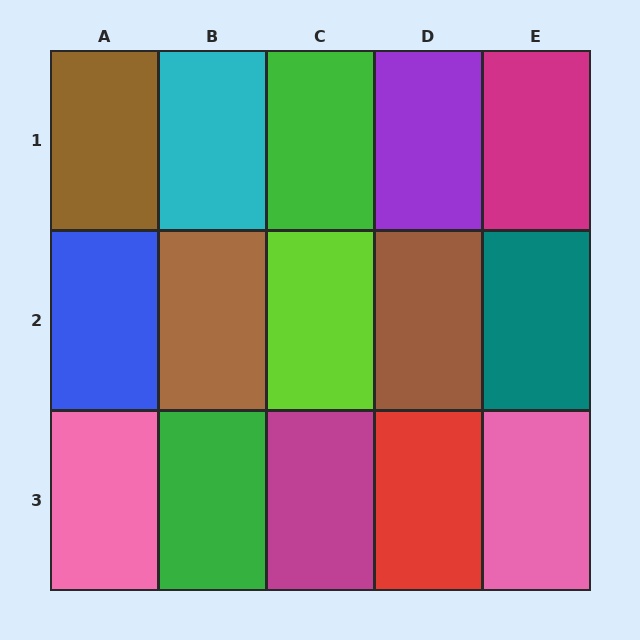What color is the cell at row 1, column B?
Cyan.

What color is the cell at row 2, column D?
Brown.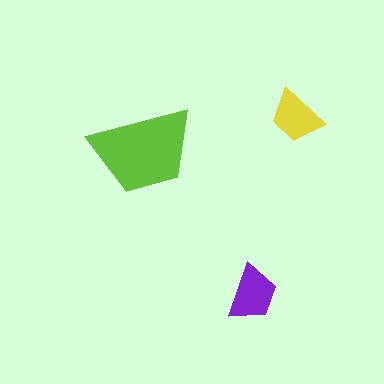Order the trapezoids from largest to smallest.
the lime one, the purple one, the yellow one.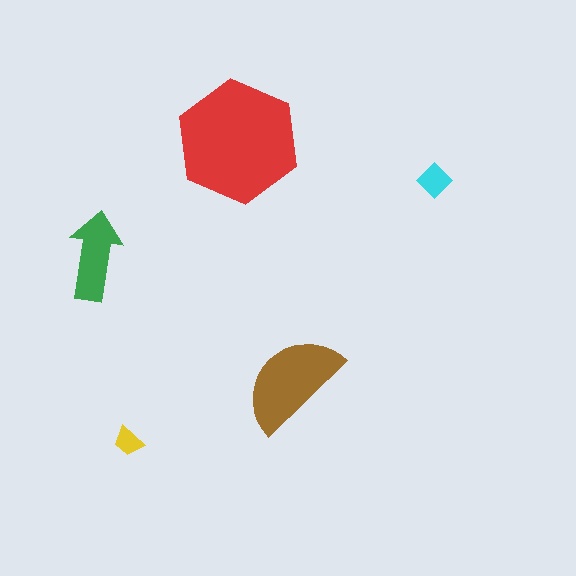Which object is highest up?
The red hexagon is topmost.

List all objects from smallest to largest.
The yellow trapezoid, the cyan diamond, the green arrow, the brown semicircle, the red hexagon.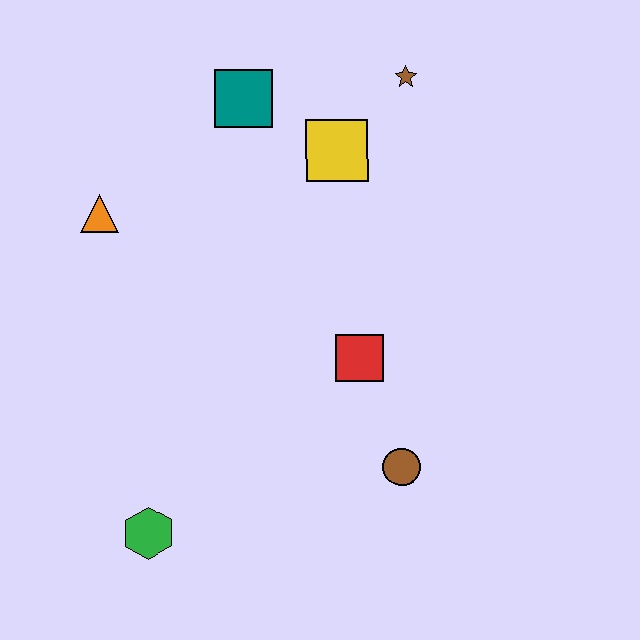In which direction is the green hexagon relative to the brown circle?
The green hexagon is to the left of the brown circle.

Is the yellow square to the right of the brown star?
No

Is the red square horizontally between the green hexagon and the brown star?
Yes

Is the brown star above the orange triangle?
Yes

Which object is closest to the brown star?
The yellow square is closest to the brown star.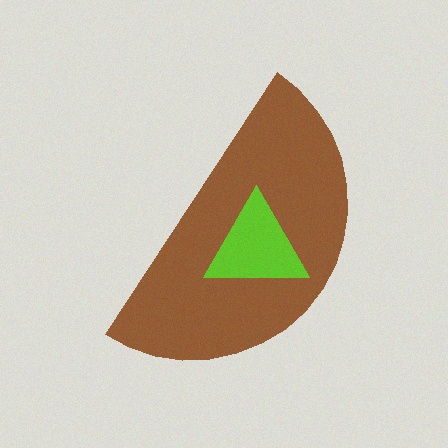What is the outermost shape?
The brown semicircle.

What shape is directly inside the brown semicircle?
The lime triangle.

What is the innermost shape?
The lime triangle.